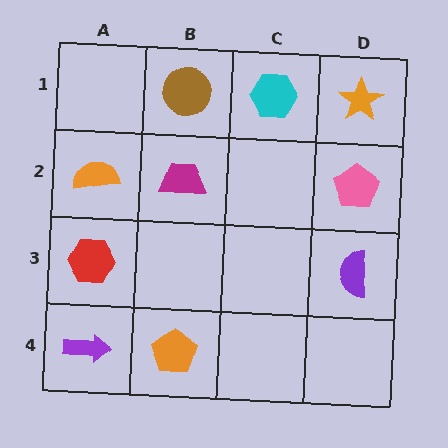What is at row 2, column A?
An orange semicircle.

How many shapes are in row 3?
2 shapes.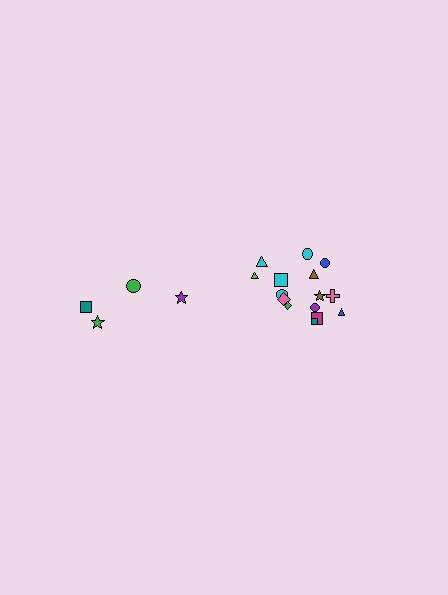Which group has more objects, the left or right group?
The right group.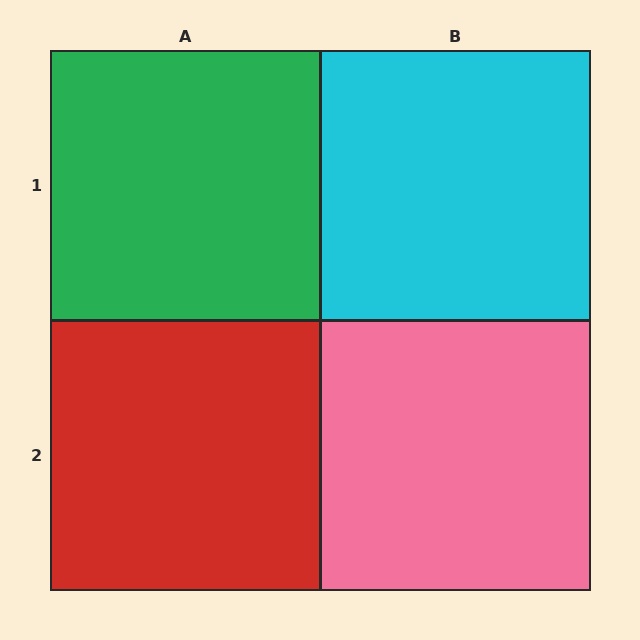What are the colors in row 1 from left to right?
Green, cyan.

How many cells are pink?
1 cell is pink.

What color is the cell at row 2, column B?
Pink.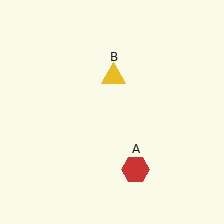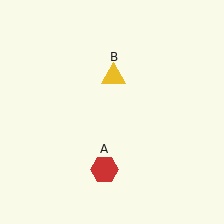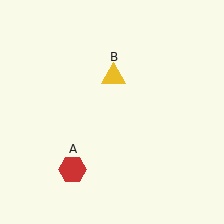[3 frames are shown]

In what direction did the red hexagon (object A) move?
The red hexagon (object A) moved left.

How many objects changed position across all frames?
1 object changed position: red hexagon (object A).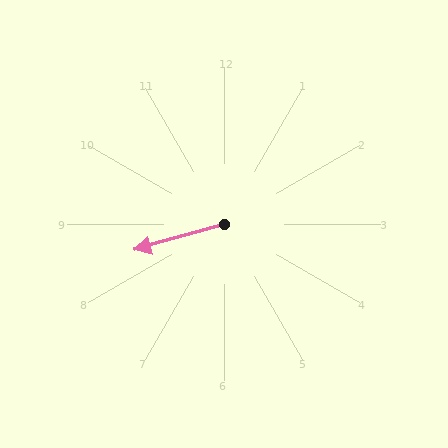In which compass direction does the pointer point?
West.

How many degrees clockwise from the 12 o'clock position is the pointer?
Approximately 254 degrees.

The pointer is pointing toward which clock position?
Roughly 8 o'clock.